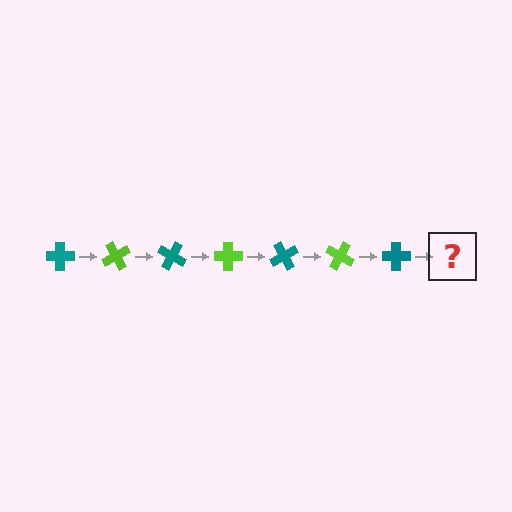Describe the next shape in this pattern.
It should be a lime cross, rotated 420 degrees from the start.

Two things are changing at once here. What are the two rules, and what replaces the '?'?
The two rules are that it rotates 60 degrees each step and the color cycles through teal and lime. The '?' should be a lime cross, rotated 420 degrees from the start.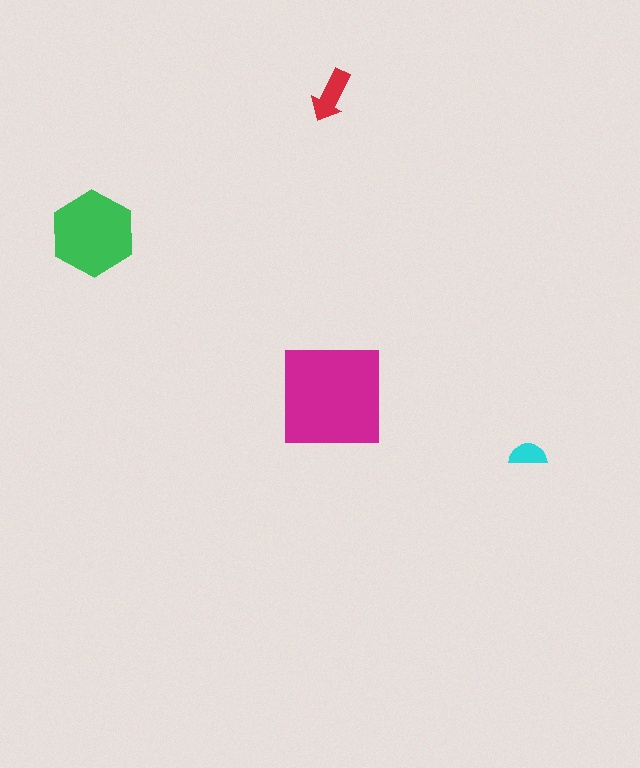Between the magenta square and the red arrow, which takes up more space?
The magenta square.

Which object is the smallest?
The cyan semicircle.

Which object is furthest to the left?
The green hexagon is leftmost.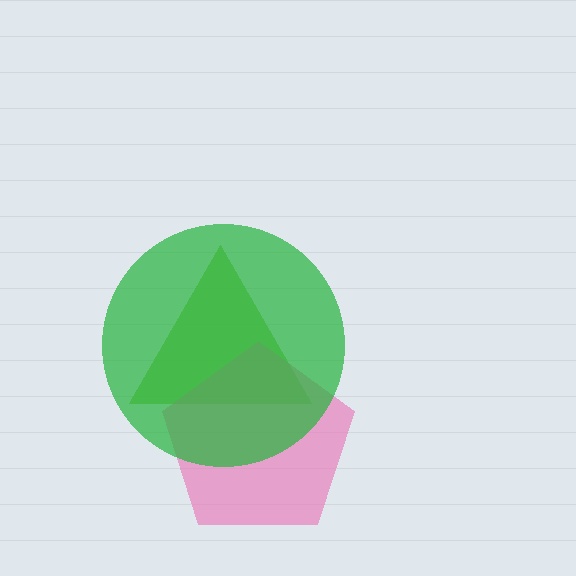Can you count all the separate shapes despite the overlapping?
Yes, there are 3 separate shapes.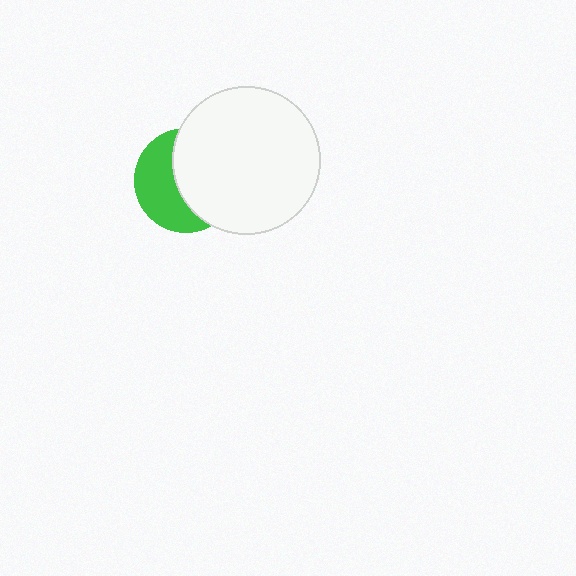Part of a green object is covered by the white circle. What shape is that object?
It is a circle.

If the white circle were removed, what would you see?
You would see the complete green circle.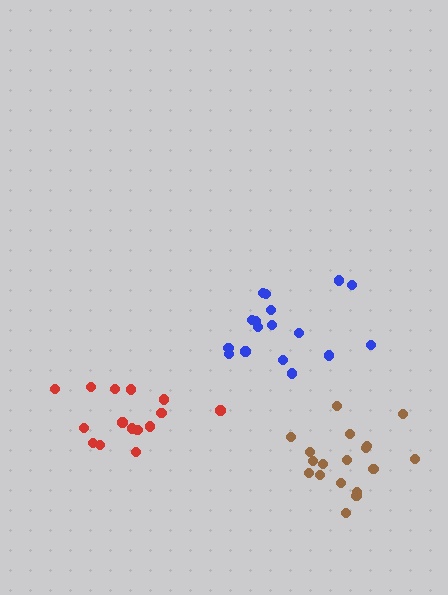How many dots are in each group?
Group 1: 18 dots, Group 2: 17 dots, Group 3: 15 dots (50 total).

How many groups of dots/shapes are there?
There are 3 groups.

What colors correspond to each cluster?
The clusters are colored: brown, blue, red.